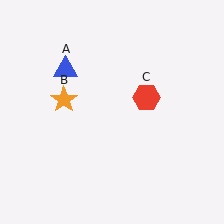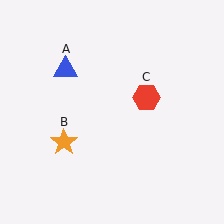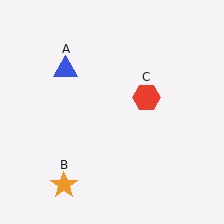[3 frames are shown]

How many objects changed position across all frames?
1 object changed position: orange star (object B).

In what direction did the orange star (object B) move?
The orange star (object B) moved down.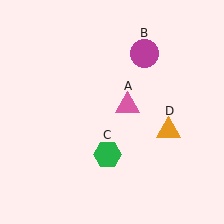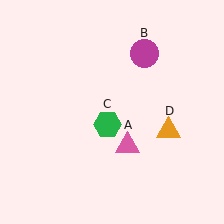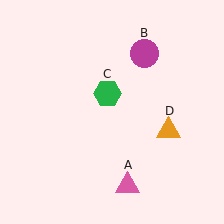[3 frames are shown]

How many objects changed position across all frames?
2 objects changed position: pink triangle (object A), green hexagon (object C).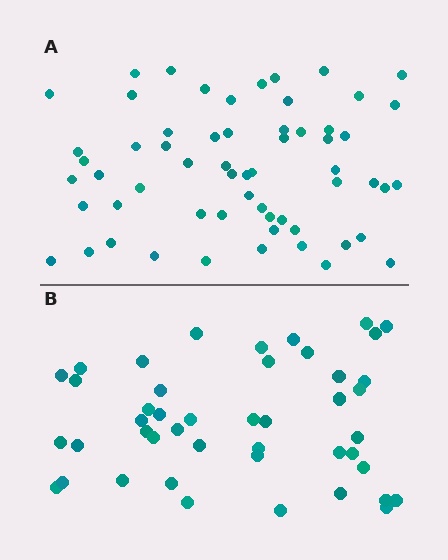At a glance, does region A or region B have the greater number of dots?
Region A (the top region) has more dots.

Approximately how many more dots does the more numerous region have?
Region A has approximately 15 more dots than region B.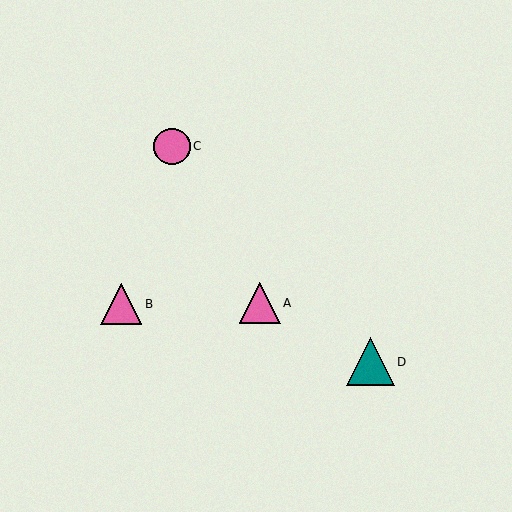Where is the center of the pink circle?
The center of the pink circle is at (172, 146).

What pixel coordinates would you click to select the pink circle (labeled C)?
Click at (172, 146) to select the pink circle C.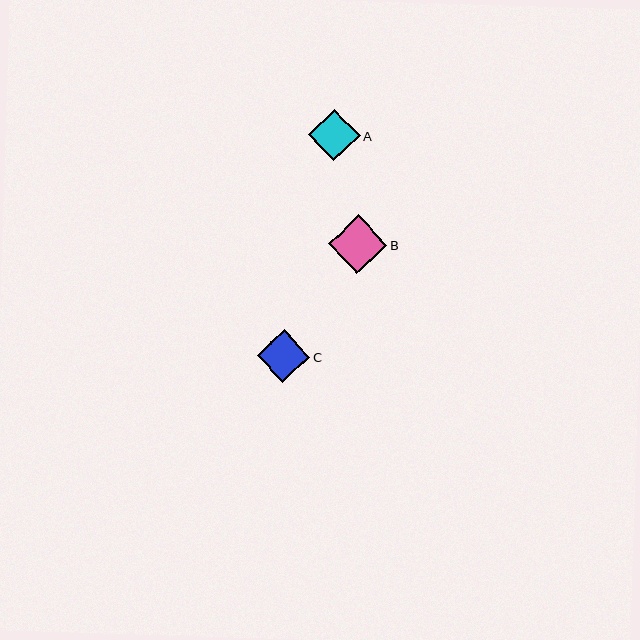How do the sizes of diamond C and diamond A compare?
Diamond C and diamond A are approximately the same size.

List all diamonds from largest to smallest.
From largest to smallest: B, C, A.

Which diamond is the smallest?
Diamond A is the smallest with a size of approximately 52 pixels.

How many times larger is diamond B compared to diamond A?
Diamond B is approximately 1.1 times the size of diamond A.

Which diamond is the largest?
Diamond B is the largest with a size of approximately 58 pixels.